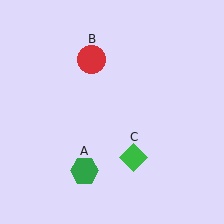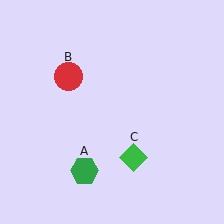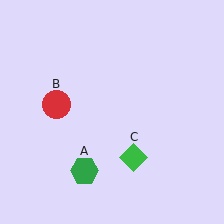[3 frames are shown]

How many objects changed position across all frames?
1 object changed position: red circle (object B).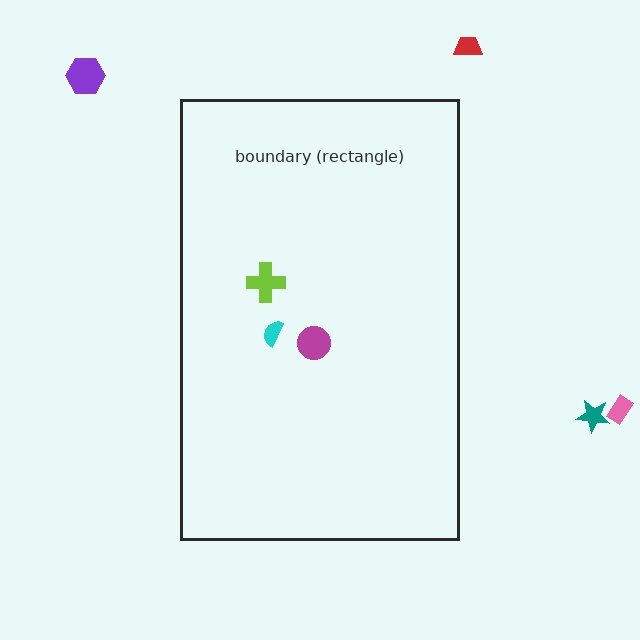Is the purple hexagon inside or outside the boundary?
Outside.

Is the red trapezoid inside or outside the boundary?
Outside.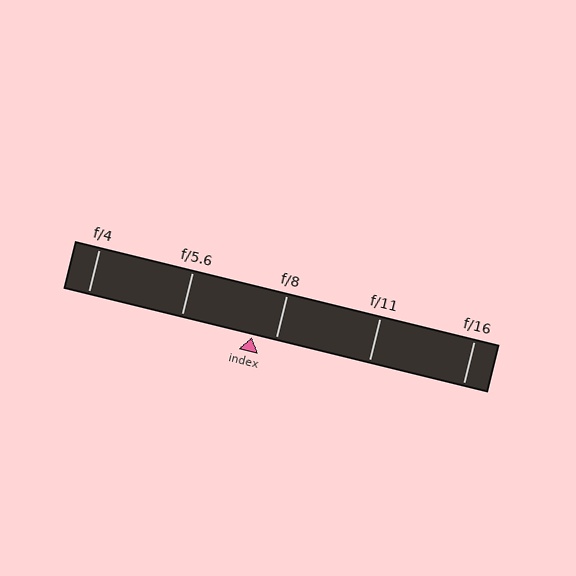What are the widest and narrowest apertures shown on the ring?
The widest aperture shown is f/4 and the narrowest is f/16.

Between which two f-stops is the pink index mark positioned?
The index mark is between f/5.6 and f/8.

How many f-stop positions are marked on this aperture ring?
There are 5 f-stop positions marked.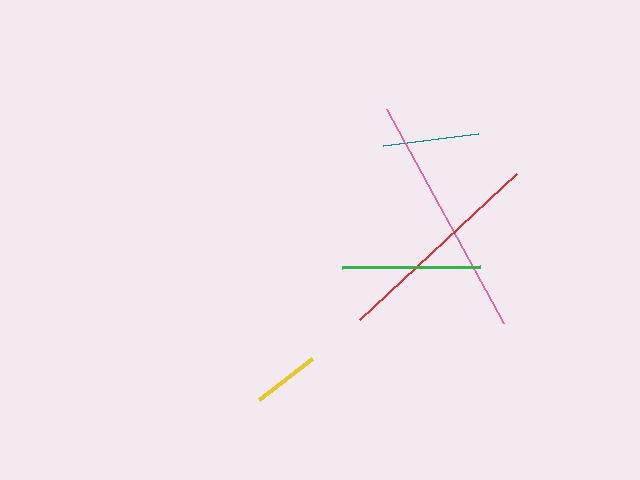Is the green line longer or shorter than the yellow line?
The green line is longer than the yellow line.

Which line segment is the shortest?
The yellow line is the shortest at approximately 68 pixels.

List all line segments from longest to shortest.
From longest to shortest: pink, red, green, teal, yellow.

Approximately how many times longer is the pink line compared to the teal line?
The pink line is approximately 2.5 times the length of the teal line.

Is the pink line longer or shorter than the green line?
The pink line is longer than the green line.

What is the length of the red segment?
The red segment is approximately 214 pixels long.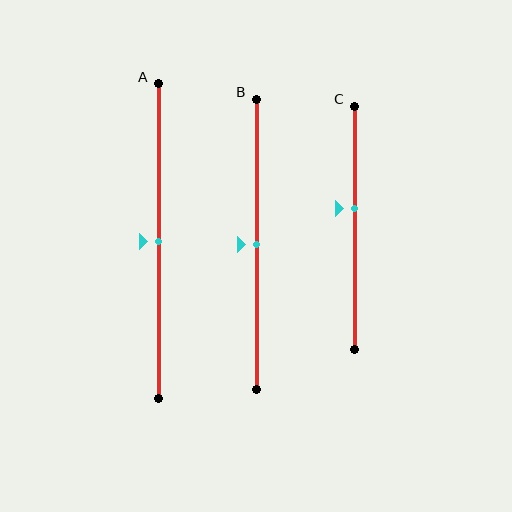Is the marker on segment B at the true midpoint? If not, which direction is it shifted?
Yes, the marker on segment B is at the true midpoint.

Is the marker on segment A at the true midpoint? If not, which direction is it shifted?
Yes, the marker on segment A is at the true midpoint.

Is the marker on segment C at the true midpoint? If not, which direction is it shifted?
No, the marker on segment C is shifted upward by about 8% of the segment length.